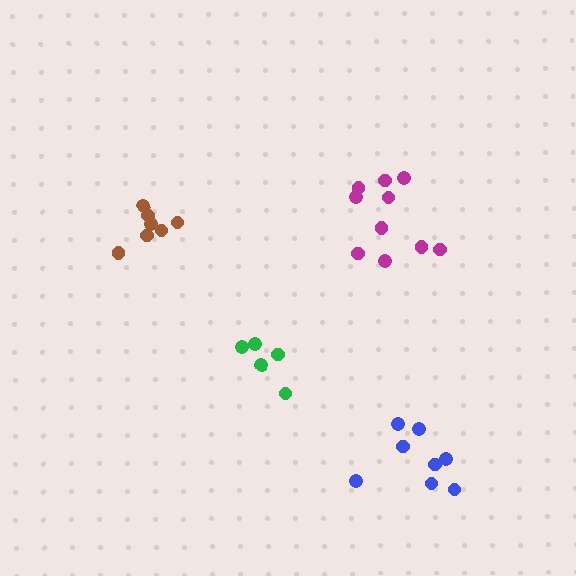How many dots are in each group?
Group 1: 5 dots, Group 2: 10 dots, Group 3: 7 dots, Group 4: 8 dots (30 total).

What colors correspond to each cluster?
The clusters are colored: green, magenta, brown, blue.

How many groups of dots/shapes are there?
There are 4 groups.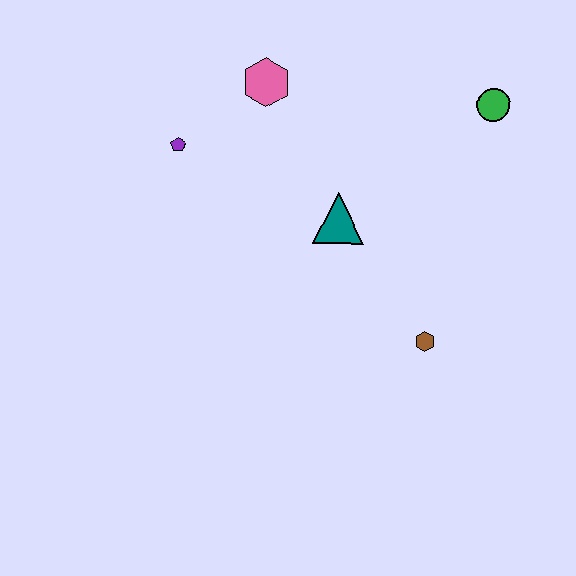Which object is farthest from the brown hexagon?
The purple pentagon is farthest from the brown hexagon.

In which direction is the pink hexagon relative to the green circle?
The pink hexagon is to the left of the green circle.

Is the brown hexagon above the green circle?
No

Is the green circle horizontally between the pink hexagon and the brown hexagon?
No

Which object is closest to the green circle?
The teal triangle is closest to the green circle.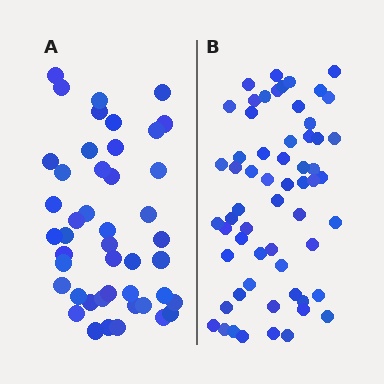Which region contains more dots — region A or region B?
Region B (the right region) has more dots.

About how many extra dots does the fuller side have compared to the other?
Region B has approximately 15 more dots than region A.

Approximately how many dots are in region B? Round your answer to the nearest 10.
About 60 dots.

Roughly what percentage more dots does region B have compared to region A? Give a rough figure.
About 35% more.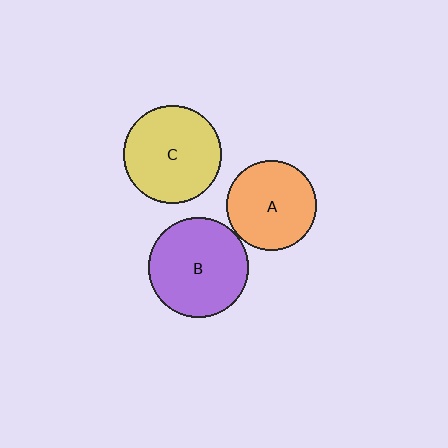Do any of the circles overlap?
No, none of the circles overlap.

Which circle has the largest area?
Circle B (purple).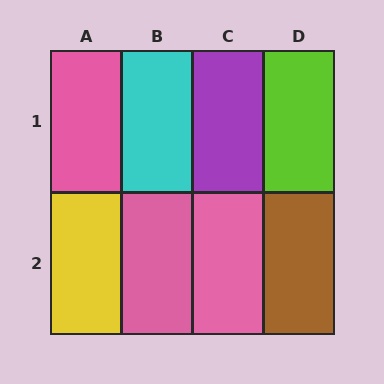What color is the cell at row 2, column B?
Pink.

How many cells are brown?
1 cell is brown.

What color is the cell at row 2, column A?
Yellow.